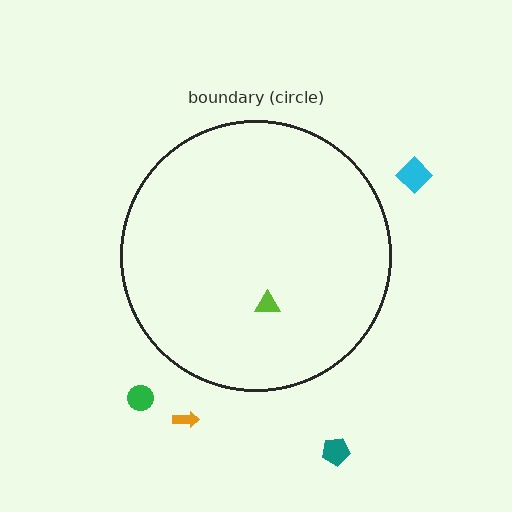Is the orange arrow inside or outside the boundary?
Outside.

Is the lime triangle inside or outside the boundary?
Inside.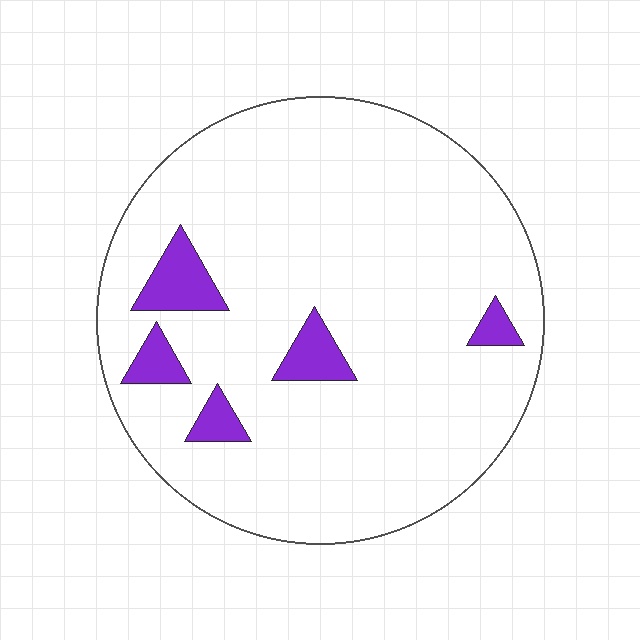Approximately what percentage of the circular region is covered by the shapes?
Approximately 10%.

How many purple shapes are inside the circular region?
5.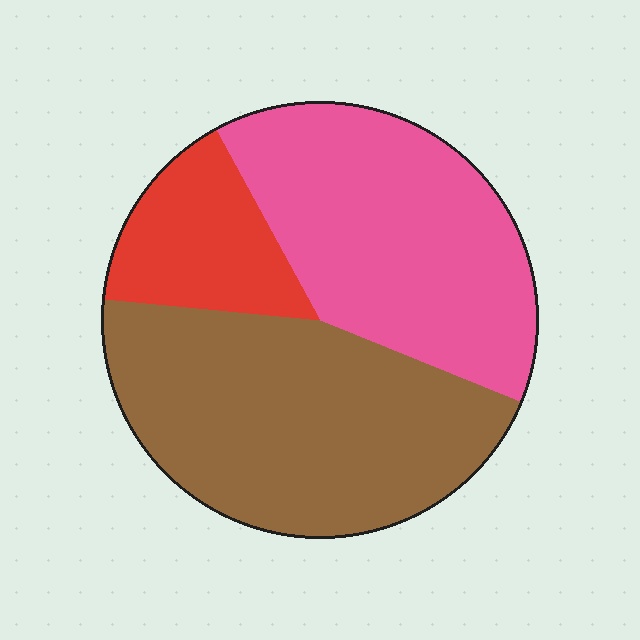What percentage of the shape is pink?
Pink covers 39% of the shape.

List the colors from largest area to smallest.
From largest to smallest: brown, pink, red.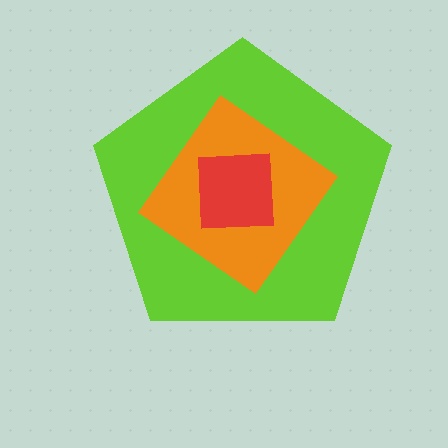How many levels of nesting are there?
3.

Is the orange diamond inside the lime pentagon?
Yes.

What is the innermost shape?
The red square.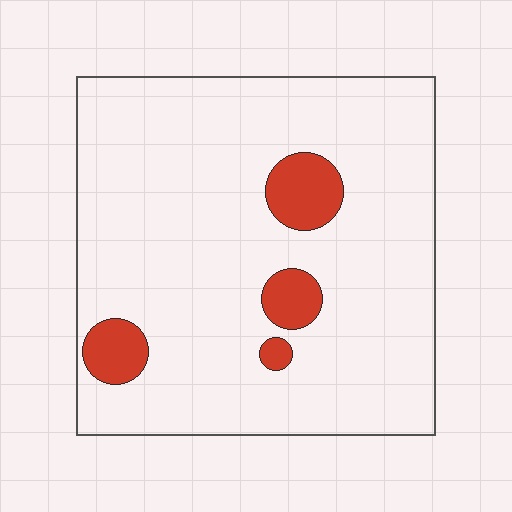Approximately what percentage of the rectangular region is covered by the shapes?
Approximately 10%.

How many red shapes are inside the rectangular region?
4.